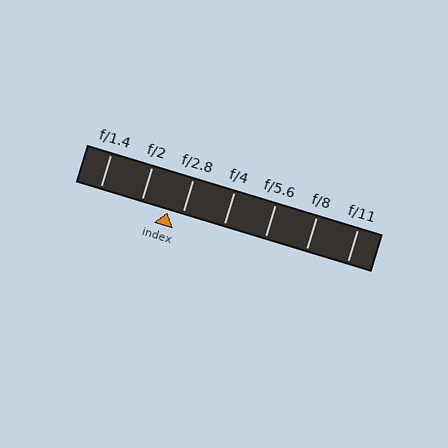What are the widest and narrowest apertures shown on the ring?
The widest aperture shown is f/1.4 and the narrowest is f/11.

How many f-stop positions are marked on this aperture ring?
There are 7 f-stop positions marked.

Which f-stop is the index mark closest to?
The index mark is closest to f/2.8.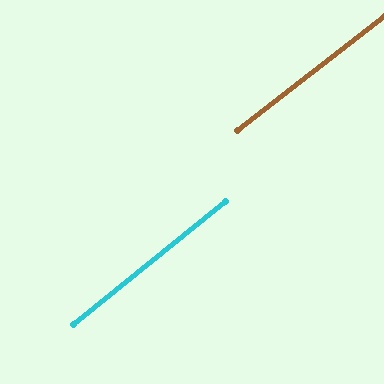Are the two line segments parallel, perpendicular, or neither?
Parallel — their directions differ by only 1.4°.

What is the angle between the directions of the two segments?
Approximately 1 degree.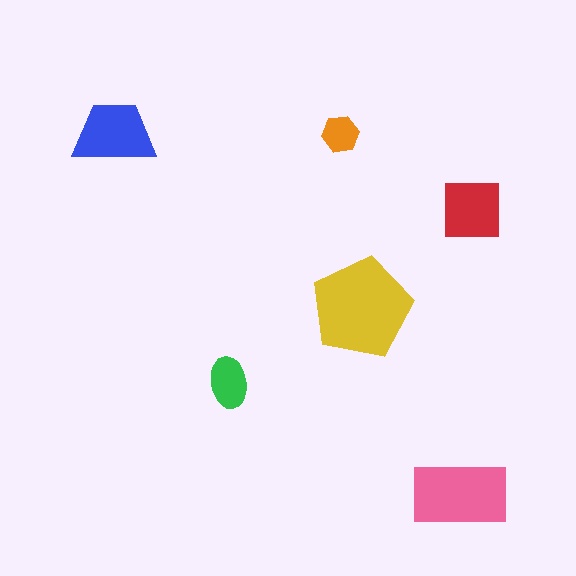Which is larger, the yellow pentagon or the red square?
The yellow pentagon.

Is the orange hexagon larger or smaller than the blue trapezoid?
Smaller.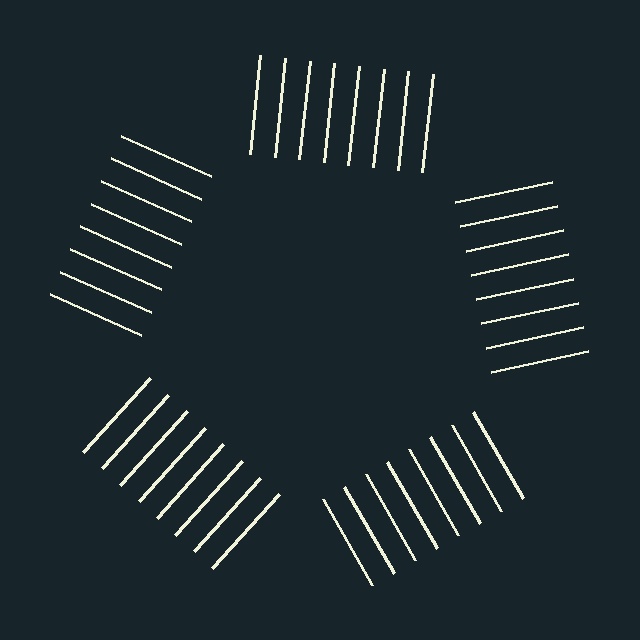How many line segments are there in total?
40 — 8 along each of the 5 edges.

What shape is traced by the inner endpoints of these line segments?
An illusory pentagon — the line segments terminate on its edges but no continuous stroke is drawn.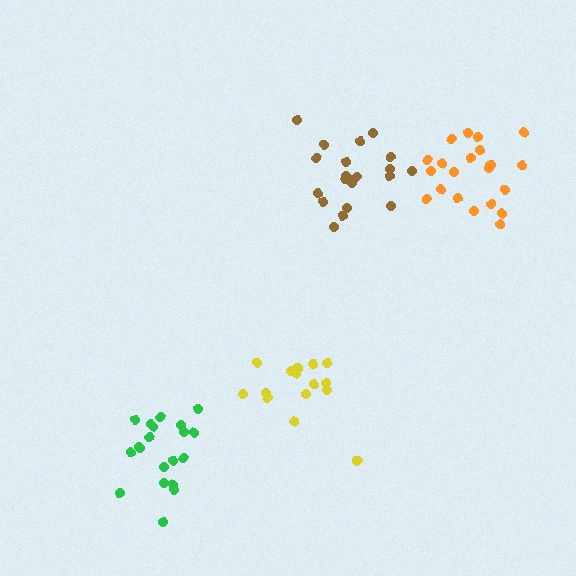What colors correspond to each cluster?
The clusters are colored: brown, green, yellow, orange.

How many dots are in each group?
Group 1: 21 dots, Group 2: 20 dots, Group 3: 15 dots, Group 4: 21 dots (77 total).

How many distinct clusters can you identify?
There are 4 distinct clusters.